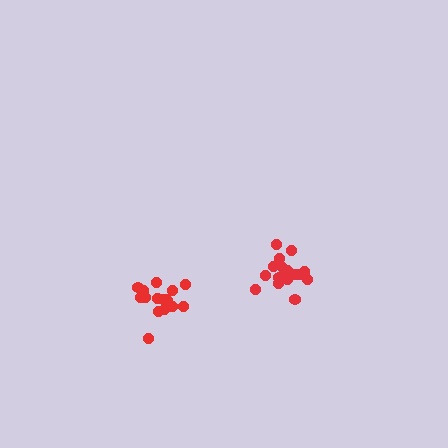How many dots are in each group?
Group 1: 17 dots, Group 2: 18 dots (35 total).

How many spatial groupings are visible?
There are 2 spatial groupings.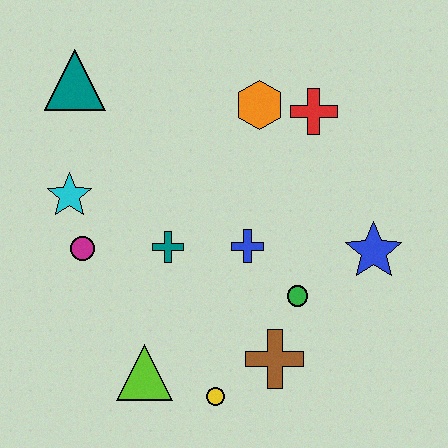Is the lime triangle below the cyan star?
Yes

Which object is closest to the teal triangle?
The cyan star is closest to the teal triangle.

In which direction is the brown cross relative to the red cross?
The brown cross is below the red cross.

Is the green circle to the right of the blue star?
No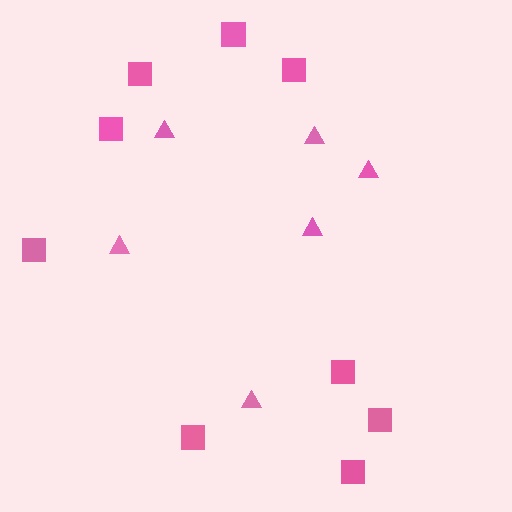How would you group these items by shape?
There are 2 groups: one group of squares (9) and one group of triangles (6).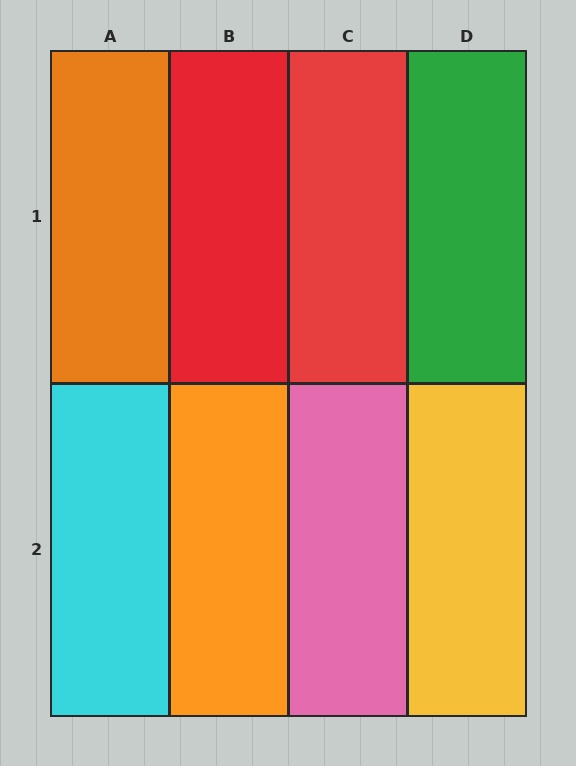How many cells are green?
1 cell is green.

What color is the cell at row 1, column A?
Orange.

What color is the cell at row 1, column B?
Red.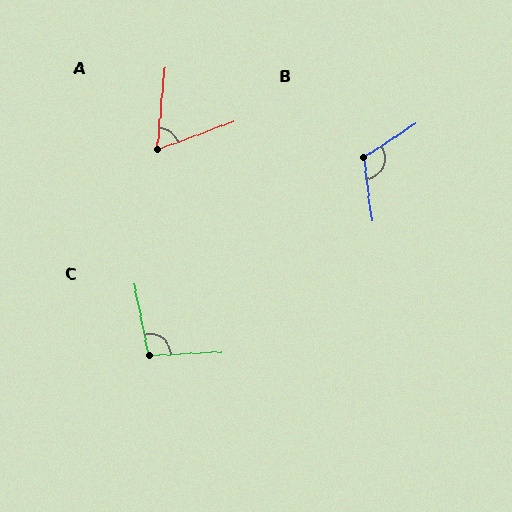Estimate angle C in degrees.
Approximately 99 degrees.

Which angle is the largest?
B, at approximately 116 degrees.